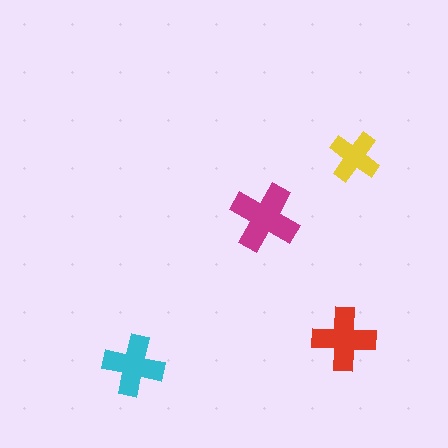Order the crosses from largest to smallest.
the magenta one, the red one, the cyan one, the yellow one.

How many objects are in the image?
There are 4 objects in the image.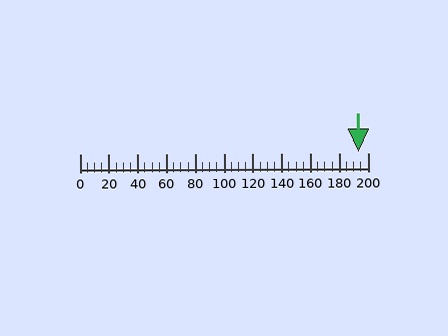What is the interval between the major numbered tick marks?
The major tick marks are spaced 20 units apart.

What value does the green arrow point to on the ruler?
The green arrow points to approximately 194.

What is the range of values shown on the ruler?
The ruler shows values from 0 to 200.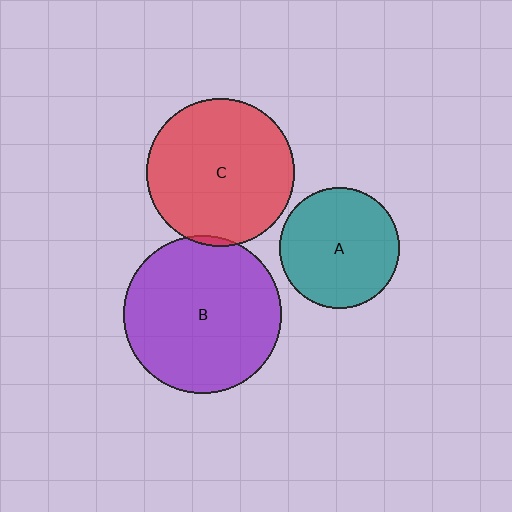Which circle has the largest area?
Circle B (purple).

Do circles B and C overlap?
Yes.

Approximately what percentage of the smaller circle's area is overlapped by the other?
Approximately 5%.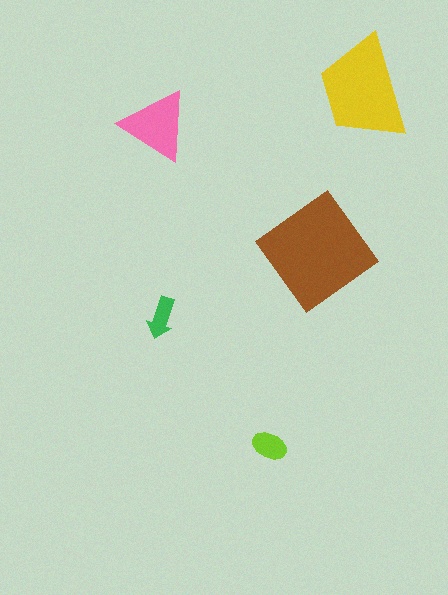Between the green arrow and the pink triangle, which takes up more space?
The pink triangle.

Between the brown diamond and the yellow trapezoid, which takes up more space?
The brown diamond.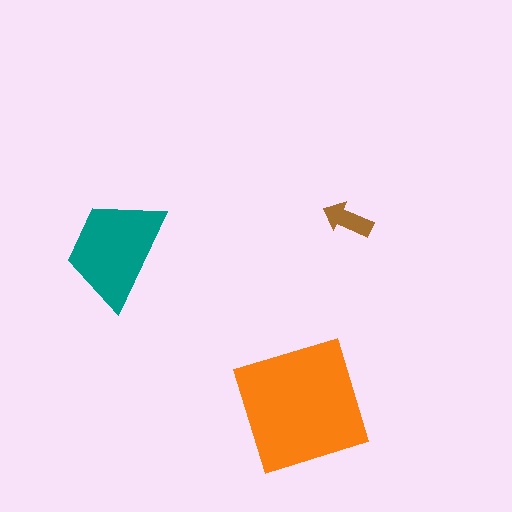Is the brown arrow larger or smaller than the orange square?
Smaller.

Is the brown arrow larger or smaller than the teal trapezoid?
Smaller.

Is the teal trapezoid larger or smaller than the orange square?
Smaller.